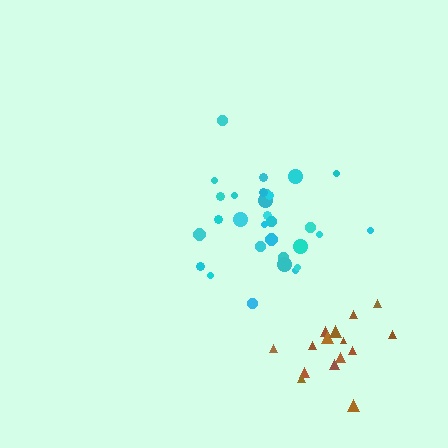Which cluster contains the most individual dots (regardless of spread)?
Cyan (30).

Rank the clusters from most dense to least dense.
brown, cyan.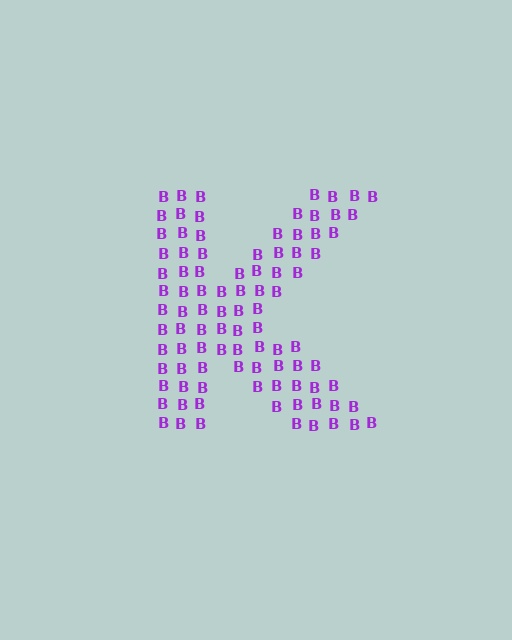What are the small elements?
The small elements are letter B's.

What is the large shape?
The large shape is the letter K.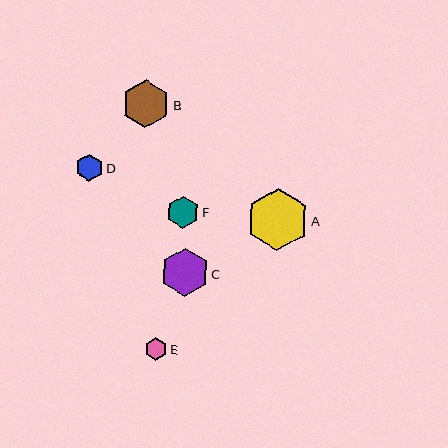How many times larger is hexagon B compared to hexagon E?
Hexagon B is approximately 2.2 times the size of hexagon E.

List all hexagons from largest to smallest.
From largest to smallest: A, C, B, F, D, E.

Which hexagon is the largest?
Hexagon A is the largest with a size of approximately 62 pixels.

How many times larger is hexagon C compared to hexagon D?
Hexagon C is approximately 1.8 times the size of hexagon D.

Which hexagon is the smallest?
Hexagon E is the smallest with a size of approximately 22 pixels.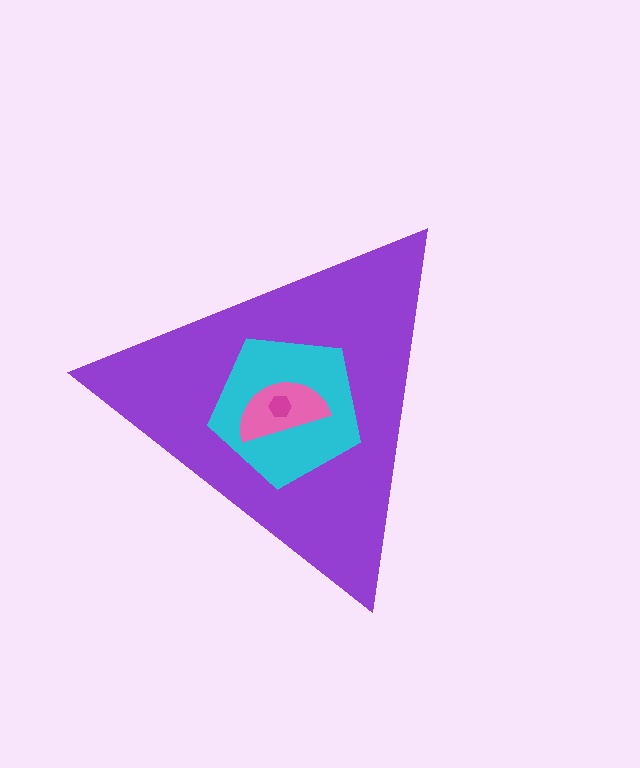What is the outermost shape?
The purple triangle.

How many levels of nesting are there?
4.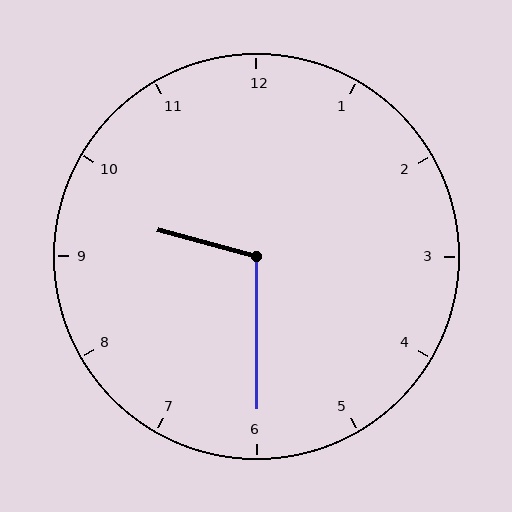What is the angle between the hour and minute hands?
Approximately 105 degrees.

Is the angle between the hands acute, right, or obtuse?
It is obtuse.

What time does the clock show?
9:30.